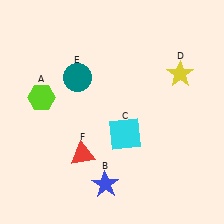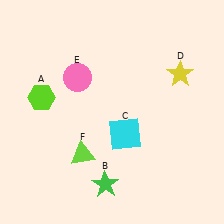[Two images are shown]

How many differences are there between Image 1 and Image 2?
There are 3 differences between the two images.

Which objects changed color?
B changed from blue to green. E changed from teal to pink. F changed from red to lime.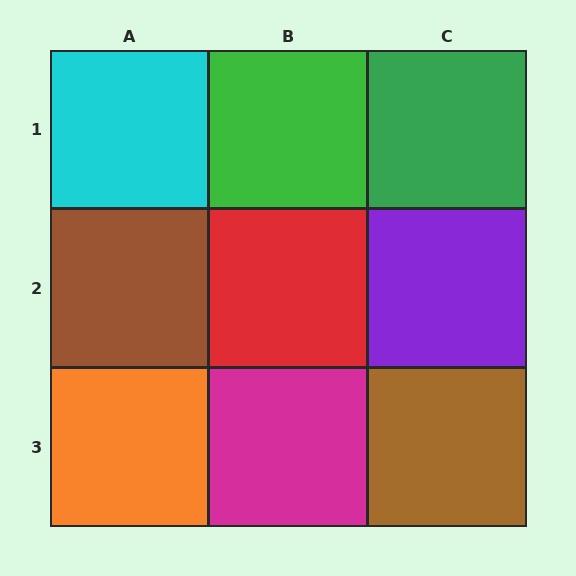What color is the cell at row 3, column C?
Brown.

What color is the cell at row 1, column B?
Green.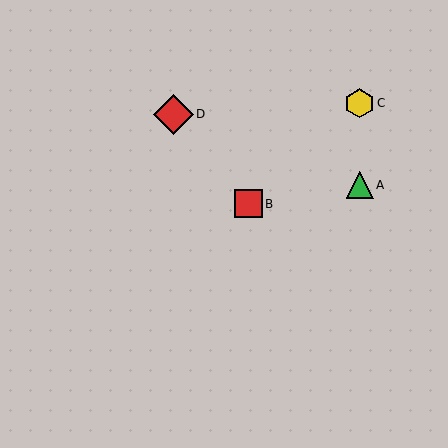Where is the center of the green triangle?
The center of the green triangle is at (360, 185).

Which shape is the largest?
The red diamond (labeled D) is the largest.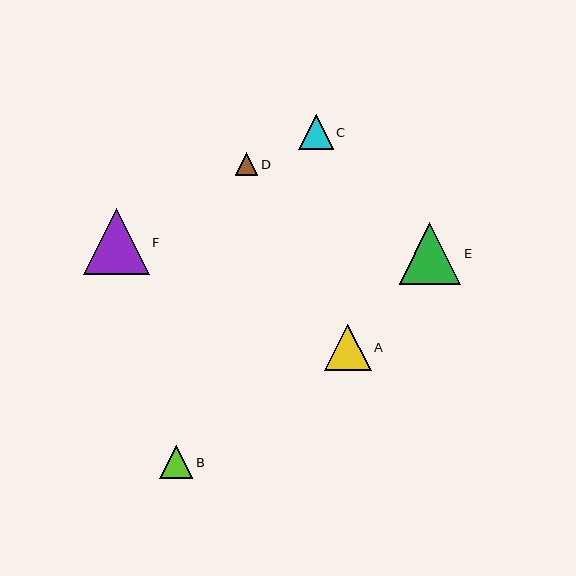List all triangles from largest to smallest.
From largest to smallest: F, E, A, C, B, D.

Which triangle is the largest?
Triangle F is the largest with a size of approximately 65 pixels.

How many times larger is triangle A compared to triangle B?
Triangle A is approximately 1.4 times the size of triangle B.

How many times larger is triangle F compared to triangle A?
Triangle F is approximately 1.4 times the size of triangle A.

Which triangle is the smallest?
Triangle D is the smallest with a size of approximately 22 pixels.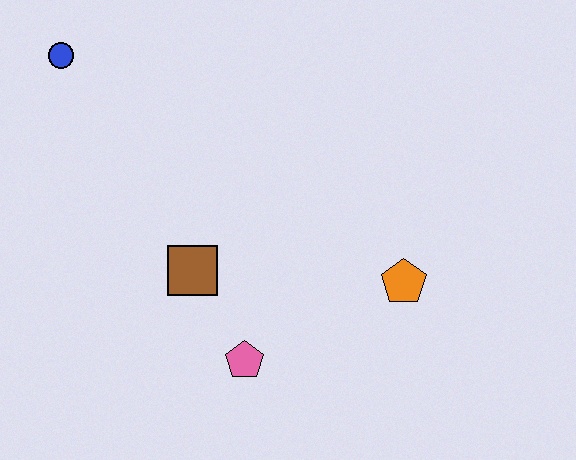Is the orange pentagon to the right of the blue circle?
Yes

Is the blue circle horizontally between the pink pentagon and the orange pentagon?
No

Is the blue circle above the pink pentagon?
Yes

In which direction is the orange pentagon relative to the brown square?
The orange pentagon is to the right of the brown square.